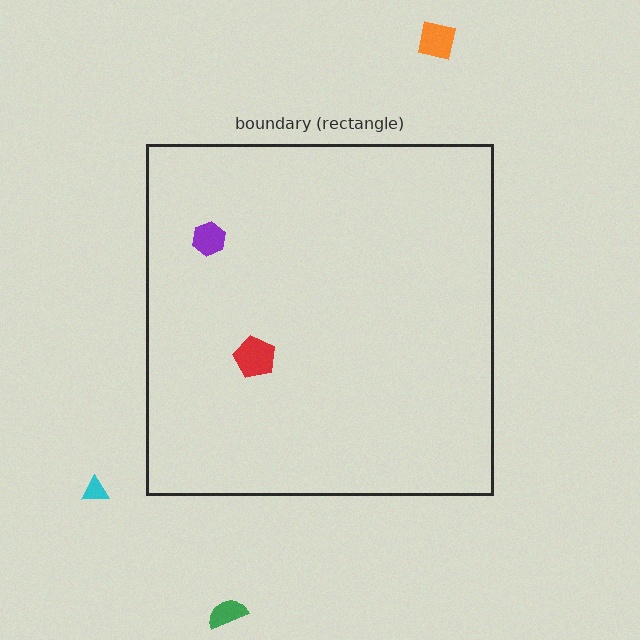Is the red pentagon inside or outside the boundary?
Inside.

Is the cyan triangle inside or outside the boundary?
Outside.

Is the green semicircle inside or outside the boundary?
Outside.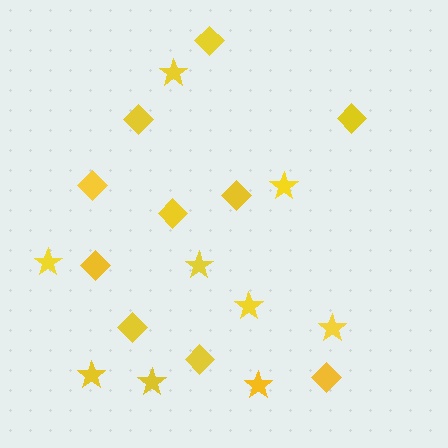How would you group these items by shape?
There are 2 groups: one group of diamonds (10) and one group of stars (9).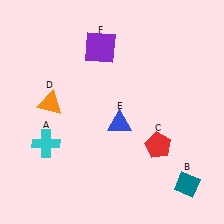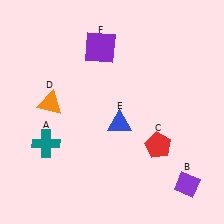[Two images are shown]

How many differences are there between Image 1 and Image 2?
There are 2 differences between the two images.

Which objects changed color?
A changed from cyan to teal. B changed from teal to purple.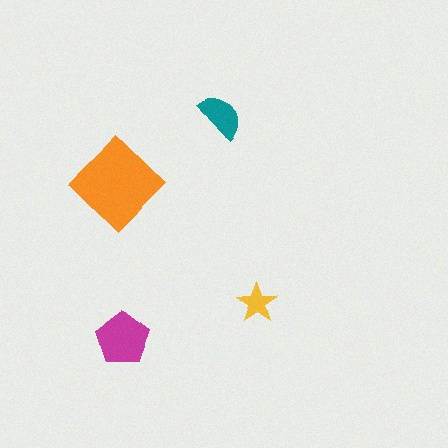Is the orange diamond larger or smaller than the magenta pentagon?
Larger.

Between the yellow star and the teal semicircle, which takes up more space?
The teal semicircle.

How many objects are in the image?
There are 4 objects in the image.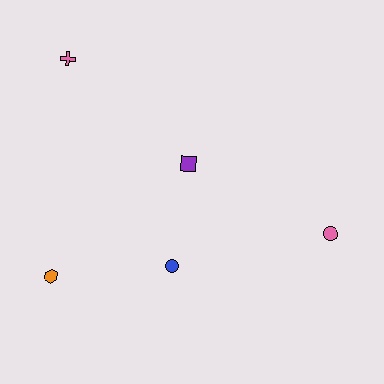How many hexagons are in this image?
There is 1 hexagon.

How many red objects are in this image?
There are no red objects.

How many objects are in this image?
There are 5 objects.